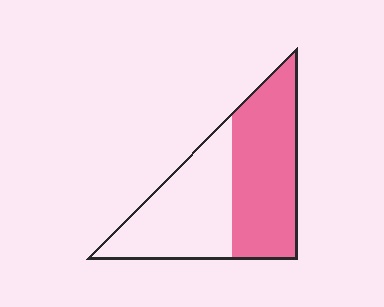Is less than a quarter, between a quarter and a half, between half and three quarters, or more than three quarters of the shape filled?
Between half and three quarters.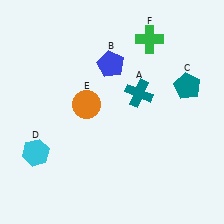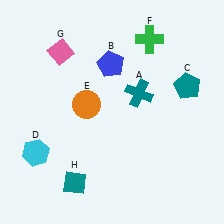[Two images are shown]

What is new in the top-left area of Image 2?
A pink diamond (G) was added in the top-left area of Image 2.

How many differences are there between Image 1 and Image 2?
There are 2 differences between the two images.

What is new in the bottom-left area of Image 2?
A teal diamond (H) was added in the bottom-left area of Image 2.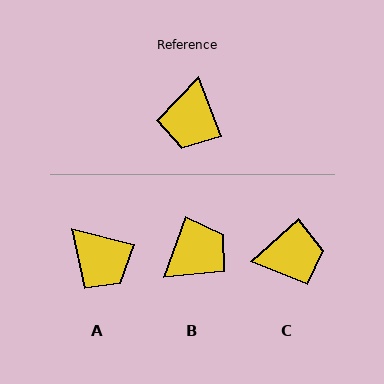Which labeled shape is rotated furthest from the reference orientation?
B, about 140 degrees away.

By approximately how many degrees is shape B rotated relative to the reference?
Approximately 140 degrees counter-clockwise.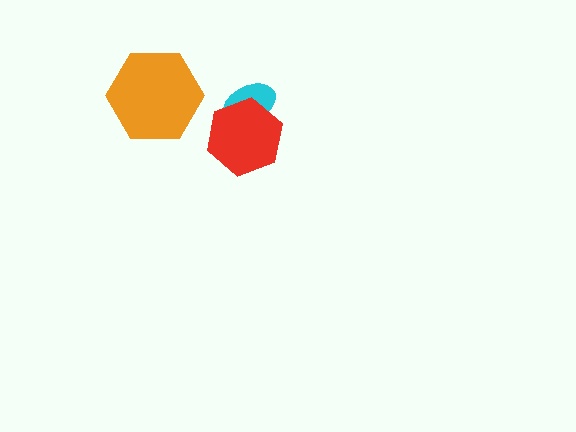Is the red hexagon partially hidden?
No, no other shape covers it.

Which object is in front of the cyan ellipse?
The red hexagon is in front of the cyan ellipse.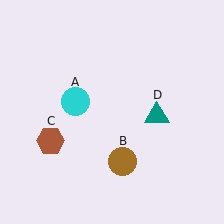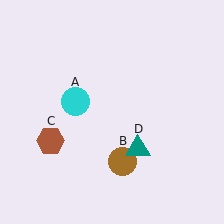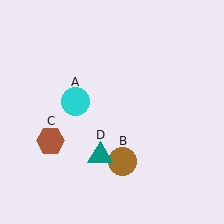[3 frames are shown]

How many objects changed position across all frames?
1 object changed position: teal triangle (object D).